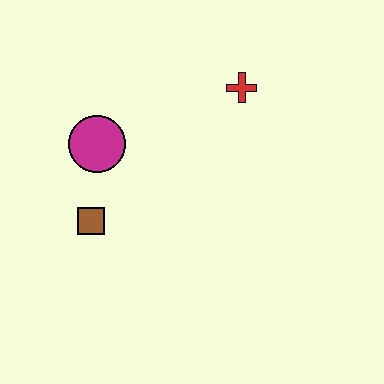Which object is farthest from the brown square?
The red cross is farthest from the brown square.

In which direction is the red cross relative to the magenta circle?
The red cross is to the right of the magenta circle.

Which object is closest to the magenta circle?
The brown square is closest to the magenta circle.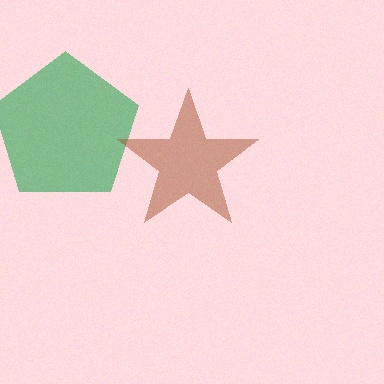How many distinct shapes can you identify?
There are 2 distinct shapes: a green pentagon, a brown star.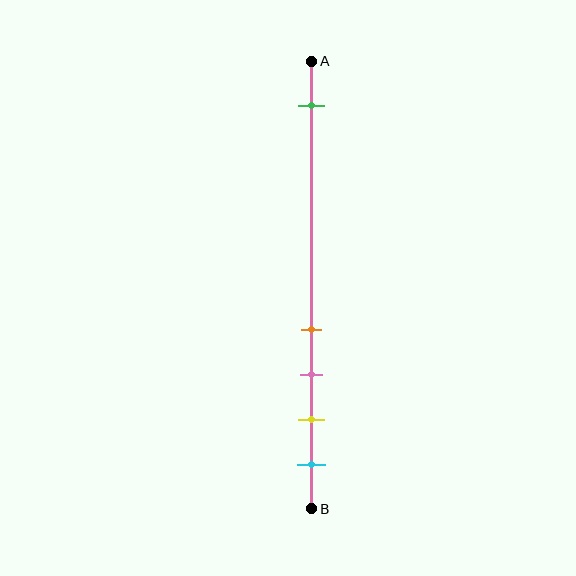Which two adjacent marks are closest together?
The orange and pink marks are the closest adjacent pair.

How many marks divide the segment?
There are 5 marks dividing the segment.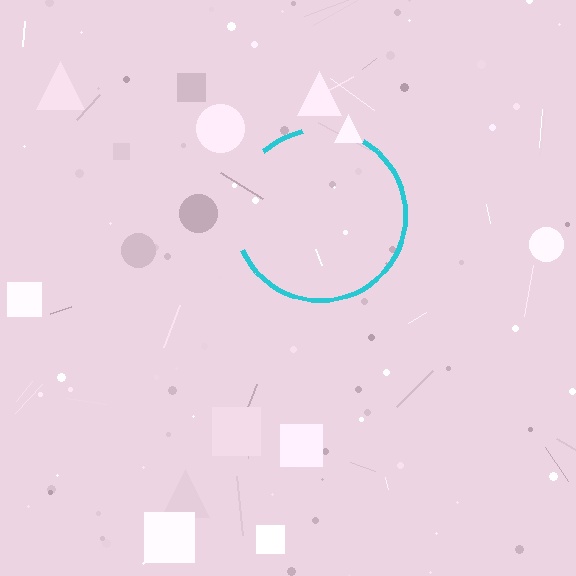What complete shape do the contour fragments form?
The contour fragments form a circle.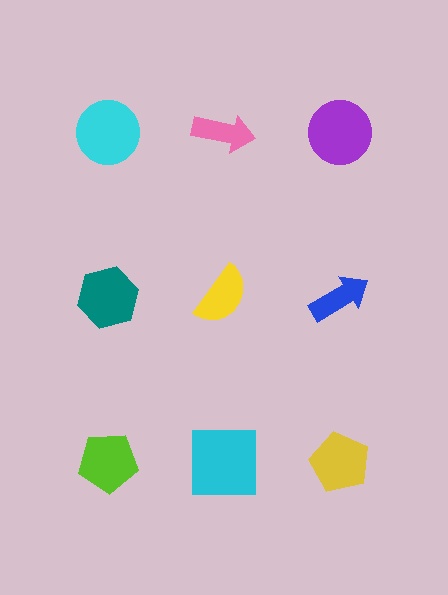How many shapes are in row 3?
3 shapes.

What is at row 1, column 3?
A purple circle.